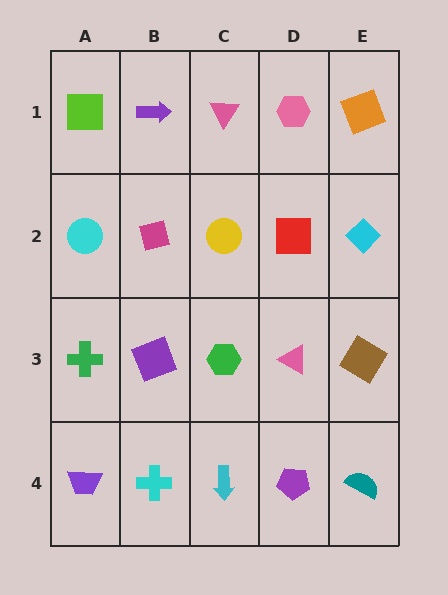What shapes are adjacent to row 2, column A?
A lime square (row 1, column A), a green cross (row 3, column A), a magenta square (row 2, column B).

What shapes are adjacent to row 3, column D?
A red square (row 2, column D), a purple pentagon (row 4, column D), a green hexagon (row 3, column C), a brown diamond (row 3, column E).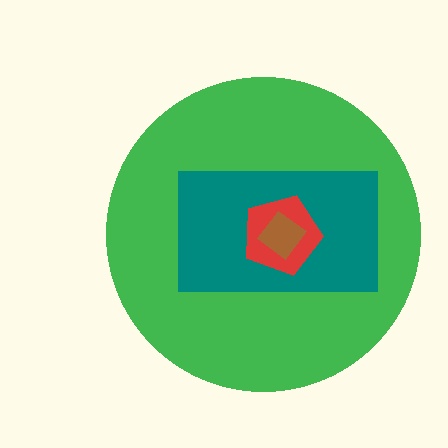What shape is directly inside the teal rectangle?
The red pentagon.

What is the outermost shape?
The green circle.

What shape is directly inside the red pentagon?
The brown diamond.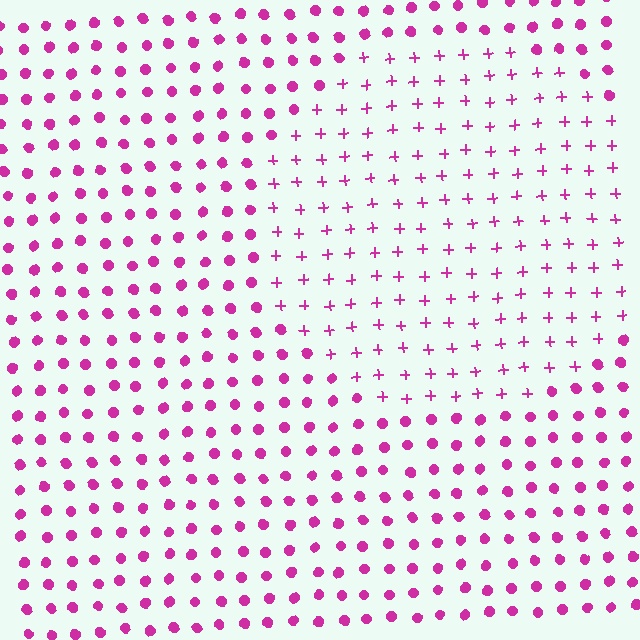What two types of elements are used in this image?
The image uses plus signs inside the circle region and circles outside it.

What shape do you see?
I see a circle.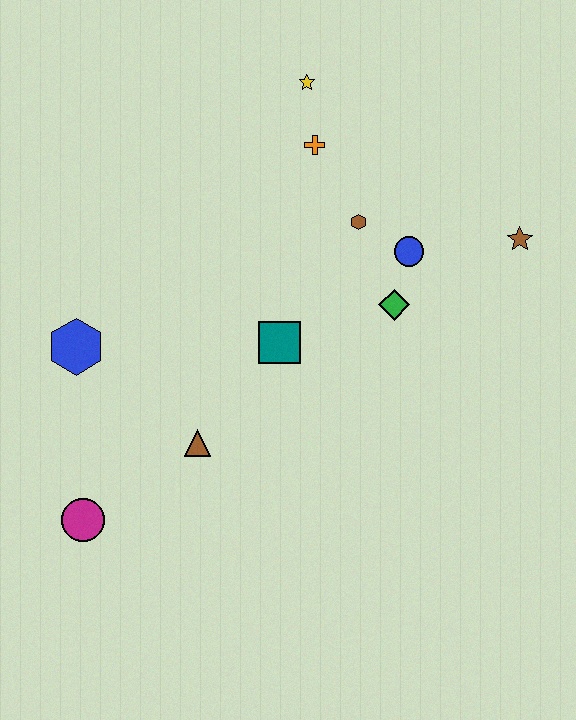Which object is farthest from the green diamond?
The magenta circle is farthest from the green diamond.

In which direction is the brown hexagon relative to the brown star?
The brown hexagon is to the left of the brown star.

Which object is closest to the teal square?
The green diamond is closest to the teal square.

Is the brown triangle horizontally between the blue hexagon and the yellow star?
Yes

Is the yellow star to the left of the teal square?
No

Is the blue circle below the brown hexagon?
Yes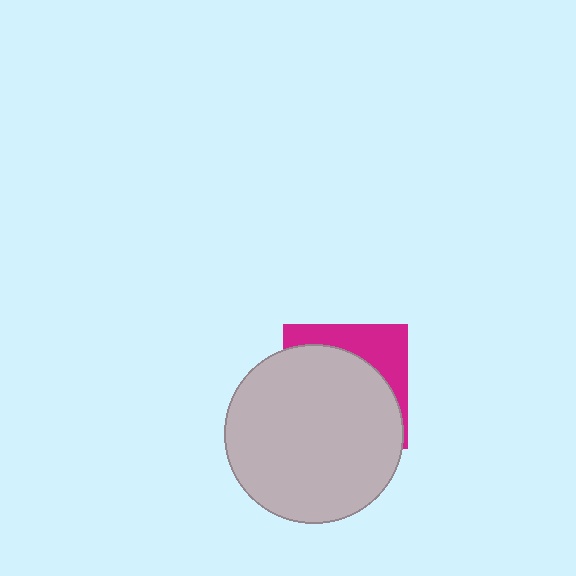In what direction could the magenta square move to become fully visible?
The magenta square could move up. That would shift it out from behind the light gray circle entirely.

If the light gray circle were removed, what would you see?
You would see the complete magenta square.